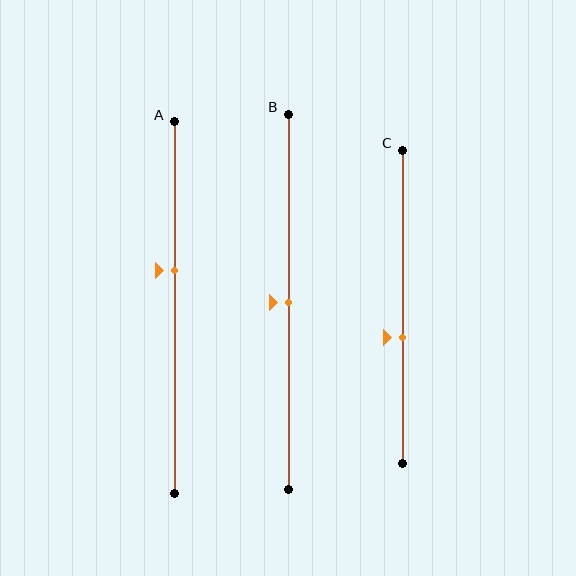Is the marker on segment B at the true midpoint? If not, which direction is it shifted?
Yes, the marker on segment B is at the true midpoint.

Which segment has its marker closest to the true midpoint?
Segment B has its marker closest to the true midpoint.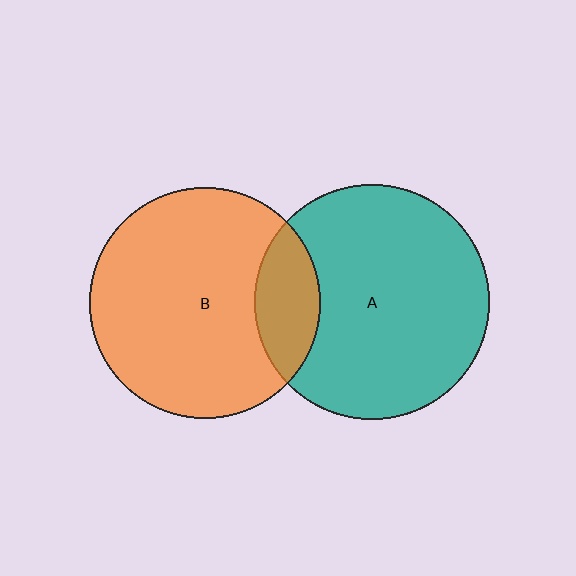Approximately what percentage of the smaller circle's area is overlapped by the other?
Approximately 20%.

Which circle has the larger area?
Circle A (teal).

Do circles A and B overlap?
Yes.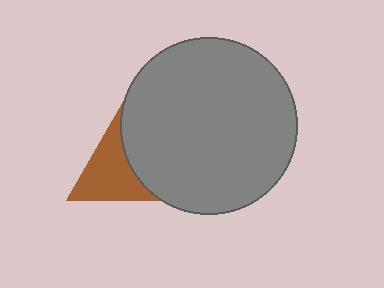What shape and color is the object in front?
The object in front is a gray circle.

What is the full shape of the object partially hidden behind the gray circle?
The partially hidden object is a brown triangle.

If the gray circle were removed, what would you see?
You would see the complete brown triangle.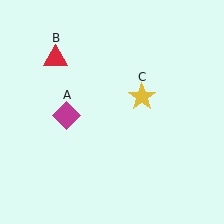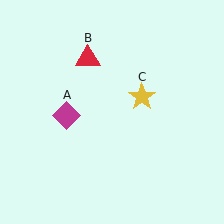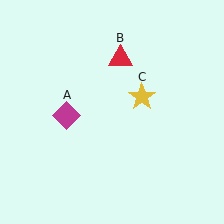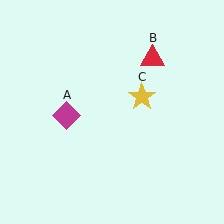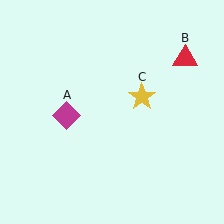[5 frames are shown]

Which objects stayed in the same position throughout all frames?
Magenta diamond (object A) and yellow star (object C) remained stationary.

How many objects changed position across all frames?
1 object changed position: red triangle (object B).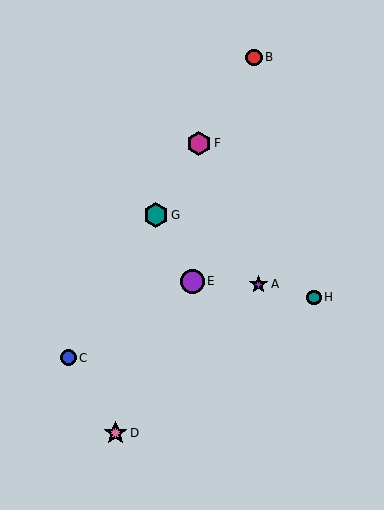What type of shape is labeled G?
Shape G is a teal hexagon.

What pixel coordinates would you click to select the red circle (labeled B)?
Click at (254, 57) to select the red circle B.